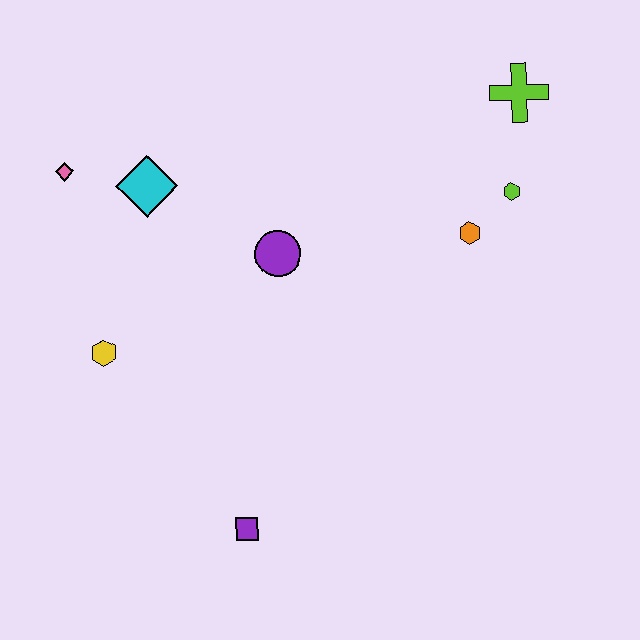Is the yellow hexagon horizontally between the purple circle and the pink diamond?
Yes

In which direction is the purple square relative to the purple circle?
The purple square is below the purple circle.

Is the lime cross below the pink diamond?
No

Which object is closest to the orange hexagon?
The lime hexagon is closest to the orange hexagon.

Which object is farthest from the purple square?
The lime cross is farthest from the purple square.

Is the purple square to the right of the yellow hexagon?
Yes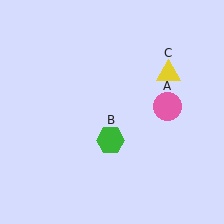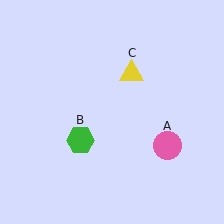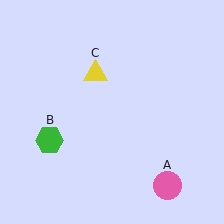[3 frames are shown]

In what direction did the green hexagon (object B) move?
The green hexagon (object B) moved left.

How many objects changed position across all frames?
3 objects changed position: pink circle (object A), green hexagon (object B), yellow triangle (object C).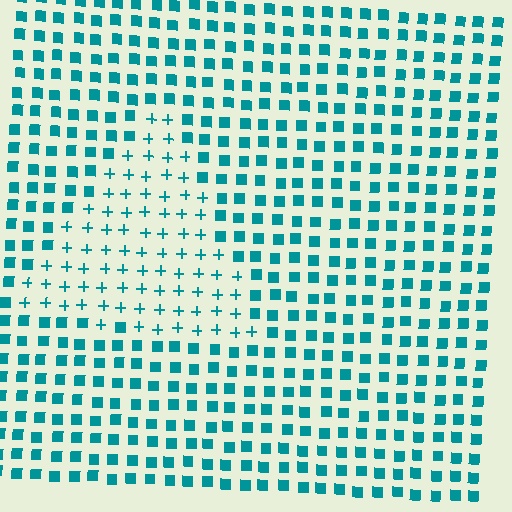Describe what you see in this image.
The image is filled with small teal elements arranged in a uniform grid. A triangle-shaped region contains plus signs, while the surrounding area contains squares. The boundary is defined purely by the change in element shape.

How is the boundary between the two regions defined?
The boundary is defined by a change in element shape: plus signs inside vs. squares outside. All elements share the same color and spacing.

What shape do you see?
I see a triangle.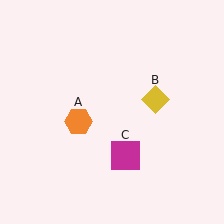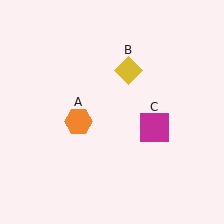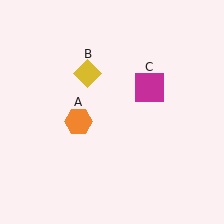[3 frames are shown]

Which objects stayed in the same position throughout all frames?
Orange hexagon (object A) remained stationary.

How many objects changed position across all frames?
2 objects changed position: yellow diamond (object B), magenta square (object C).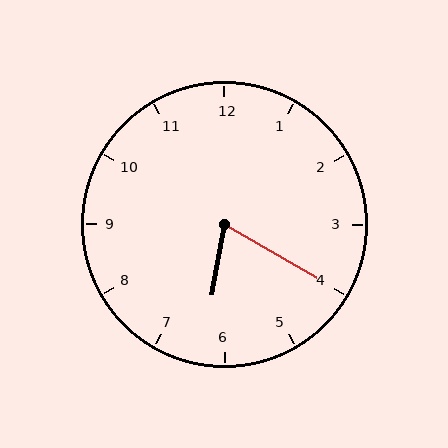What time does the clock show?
6:20.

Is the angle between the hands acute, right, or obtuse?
It is acute.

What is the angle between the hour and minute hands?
Approximately 70 degrees.